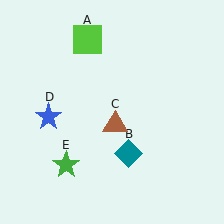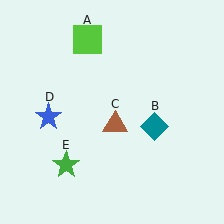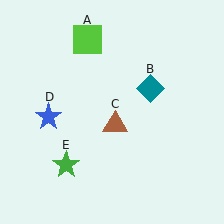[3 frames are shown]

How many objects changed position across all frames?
1 object changed position: teal diamond (object B).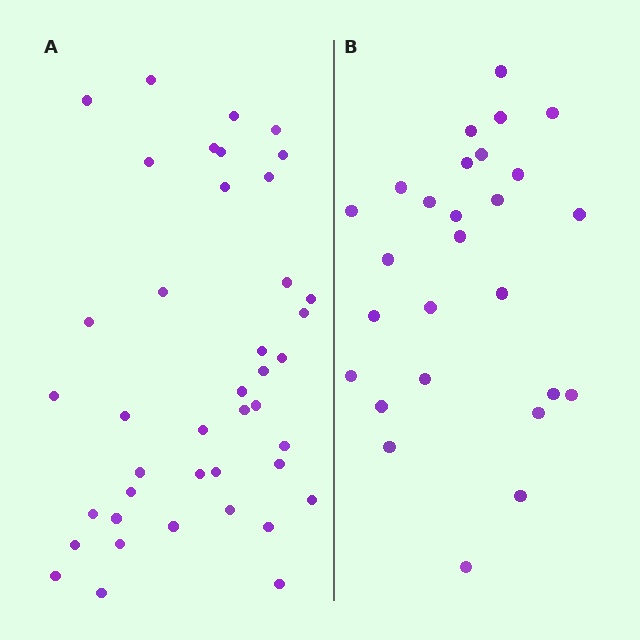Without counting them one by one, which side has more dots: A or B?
Region A (the left region) has more dots.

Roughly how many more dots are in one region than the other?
Region A has approximately 15 more dots than region B.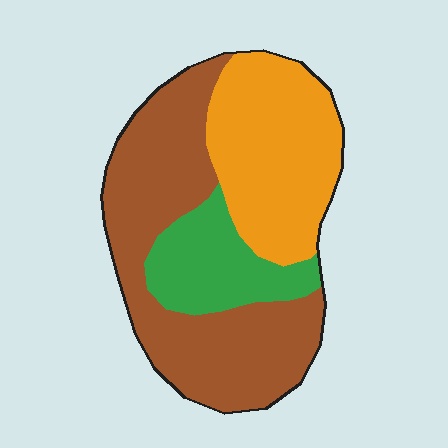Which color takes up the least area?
Green, at roughly 20%.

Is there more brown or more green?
Brown.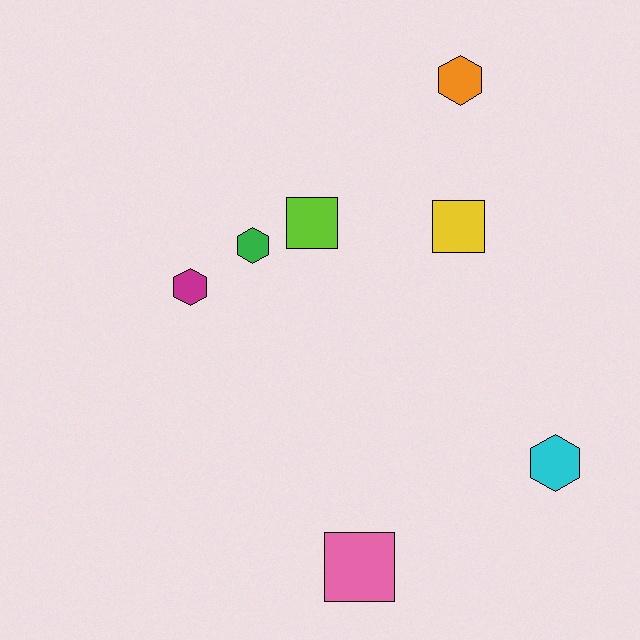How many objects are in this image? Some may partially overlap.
There are 7 objects.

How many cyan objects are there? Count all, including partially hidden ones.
There is 1 cyan object.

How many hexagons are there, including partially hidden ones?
There are 4 hexagons.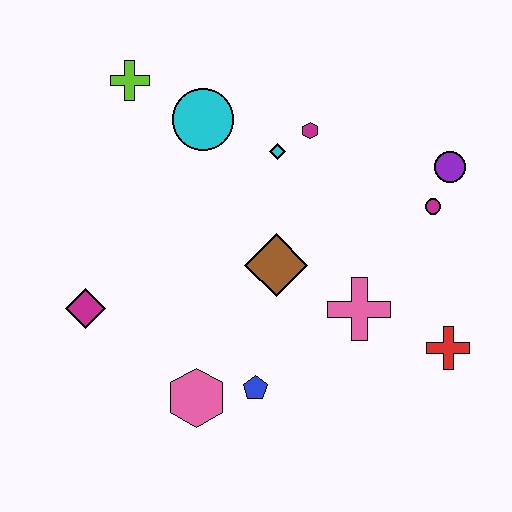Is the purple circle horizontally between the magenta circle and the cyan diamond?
No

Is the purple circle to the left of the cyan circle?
No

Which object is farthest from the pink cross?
The lime cross is farthest from the pink cross.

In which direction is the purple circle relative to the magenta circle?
The purple circle is above the magenta circle.